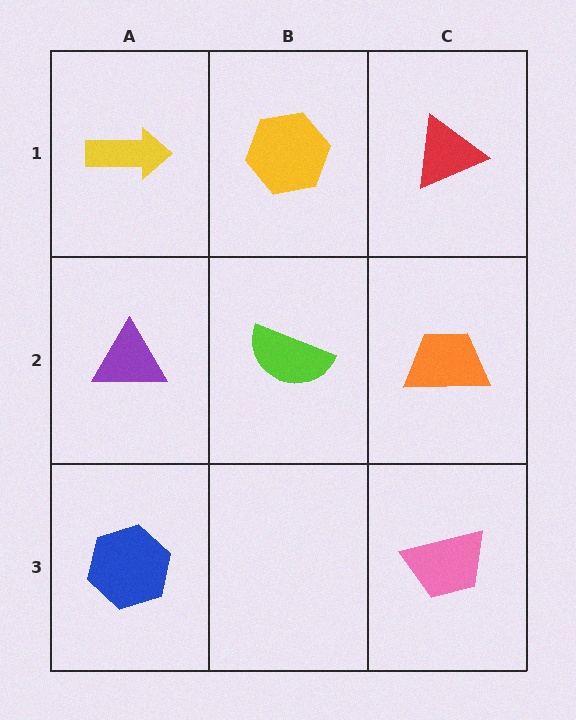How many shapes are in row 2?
3 shapes.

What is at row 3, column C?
A pink trapezoid.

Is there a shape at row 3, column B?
No, that cell is empty.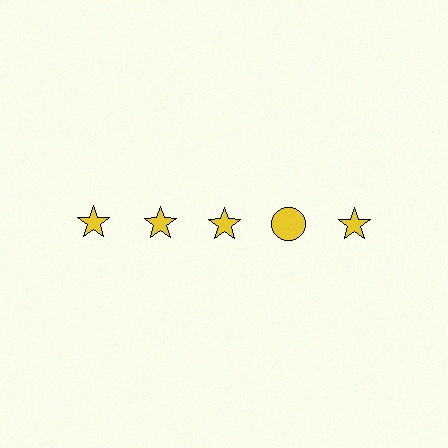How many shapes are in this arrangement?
There are 5 shapes arranged in a grid pattern.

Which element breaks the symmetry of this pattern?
The yellow circle in the top row, second from right column breaks the symmetry. All other shapes are yellow stars.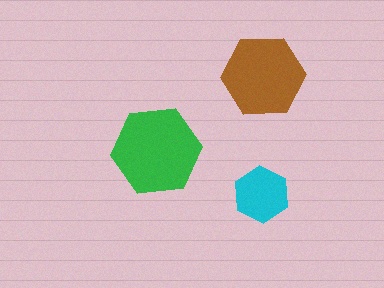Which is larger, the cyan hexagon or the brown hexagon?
The brown one.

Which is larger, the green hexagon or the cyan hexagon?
The green one.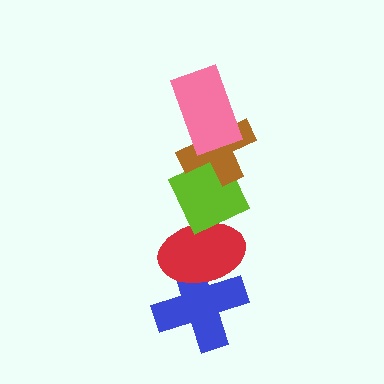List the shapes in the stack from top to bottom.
From top to bottom: the pink rectangle, the brown cross, the lime diamond, the red ellipse, the blue cross.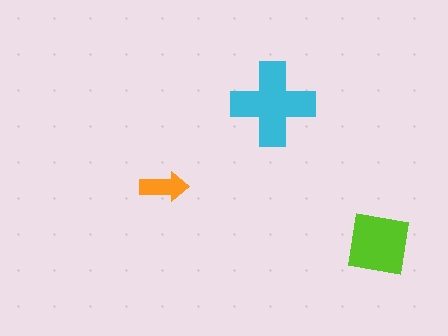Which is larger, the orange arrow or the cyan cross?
The cyan cross.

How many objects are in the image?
There are 3 objects in the image.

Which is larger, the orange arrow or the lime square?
The lime square.